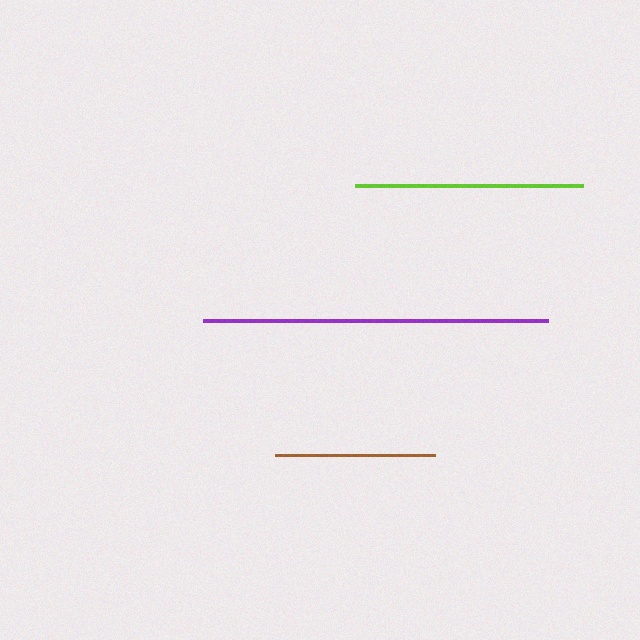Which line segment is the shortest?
The brown line is the shortest at approximately 160 pixels.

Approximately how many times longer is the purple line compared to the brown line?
The purple line is approximately 2.1 times the length of the brown line.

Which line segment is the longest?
The purple line is the longest at approximately 345 pixels.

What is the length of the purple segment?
The purple segment is approximately 345 pixels long.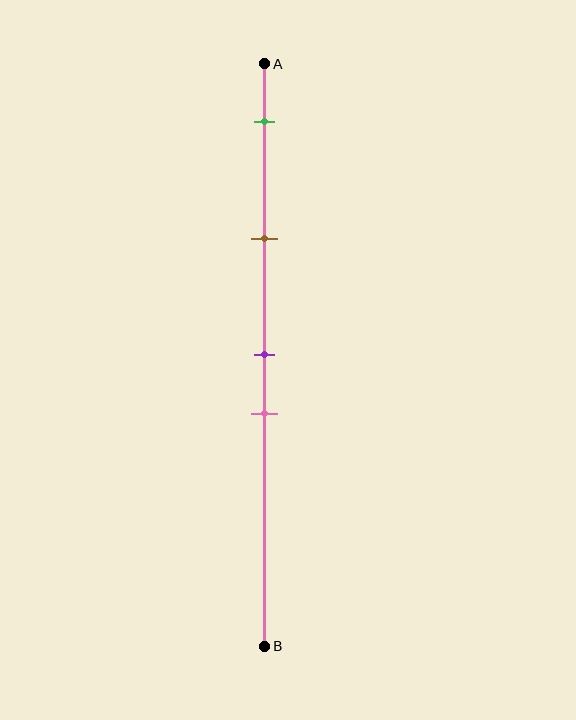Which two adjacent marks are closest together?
The purple and pink marks are the closest adjacent pair.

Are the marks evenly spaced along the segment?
No, the marks are not evenly spaced.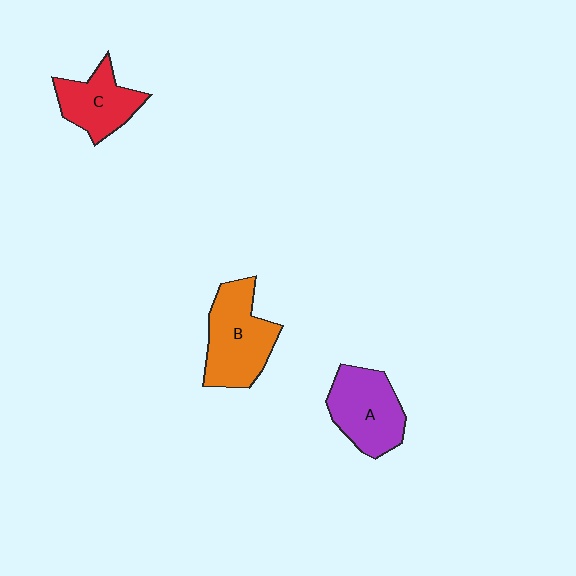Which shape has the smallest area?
Shape C (red).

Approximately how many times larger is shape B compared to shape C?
Approximately 1.4 times.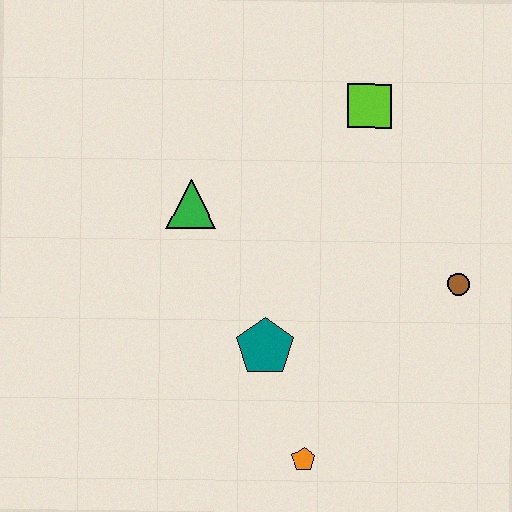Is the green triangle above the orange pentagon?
Yes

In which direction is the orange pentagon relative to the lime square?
The orange pentagon is below the lime square.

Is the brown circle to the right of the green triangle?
Yes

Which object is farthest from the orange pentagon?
The lime square is farthest from the orange pentagon.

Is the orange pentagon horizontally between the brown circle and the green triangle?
Yes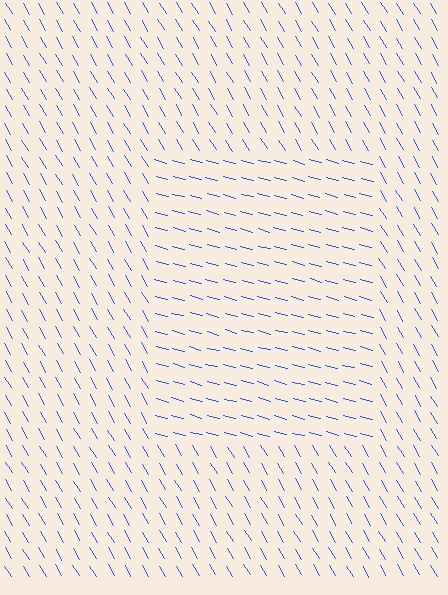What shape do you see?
I see a rectangle.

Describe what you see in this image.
The image is filled with small blue line segments. A rectangle region in the image has lines oriented differently from the surrounding lines, creating a visible texture boundary.